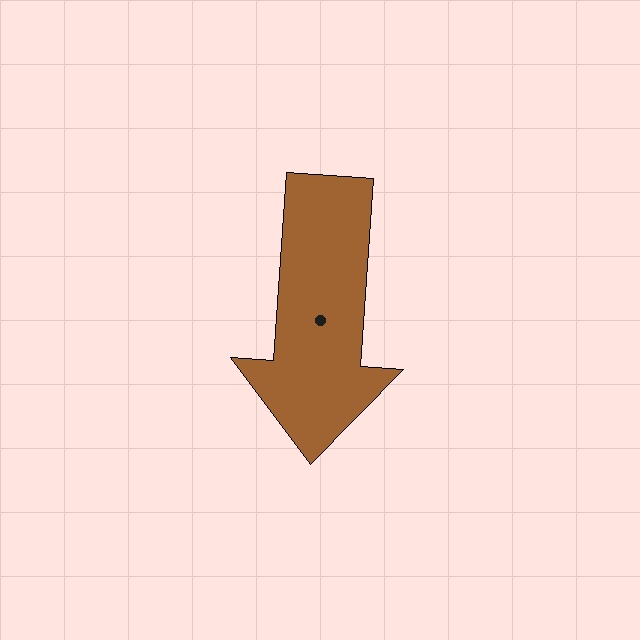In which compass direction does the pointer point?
South.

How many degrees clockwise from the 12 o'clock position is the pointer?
Approximately 184 degrees.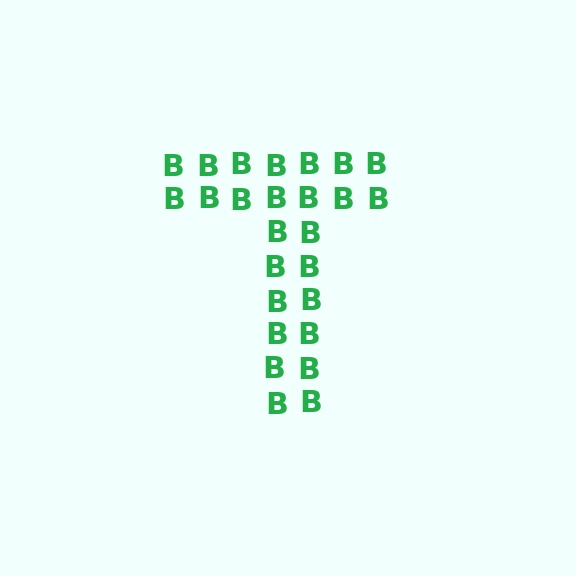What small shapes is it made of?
It is made of small letter B's.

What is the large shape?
The large shape is the letter T.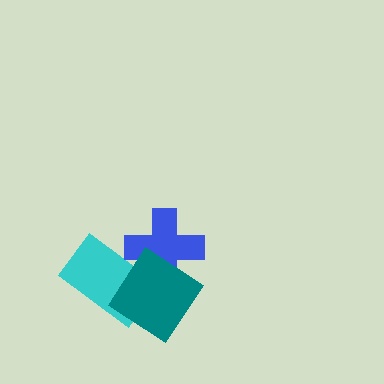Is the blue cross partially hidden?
Yes, it is partially covered by another shape.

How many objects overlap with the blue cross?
2 objects overlap with the blue cross.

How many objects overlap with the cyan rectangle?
2 objects overlap with the cyan rectangle.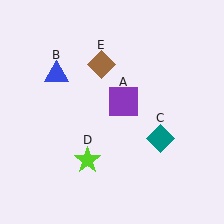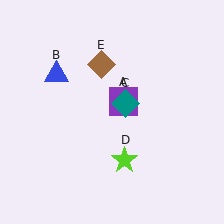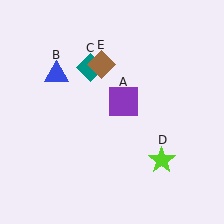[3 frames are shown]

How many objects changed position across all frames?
2 objects changed position: teal diamond (object C), lime star (object D).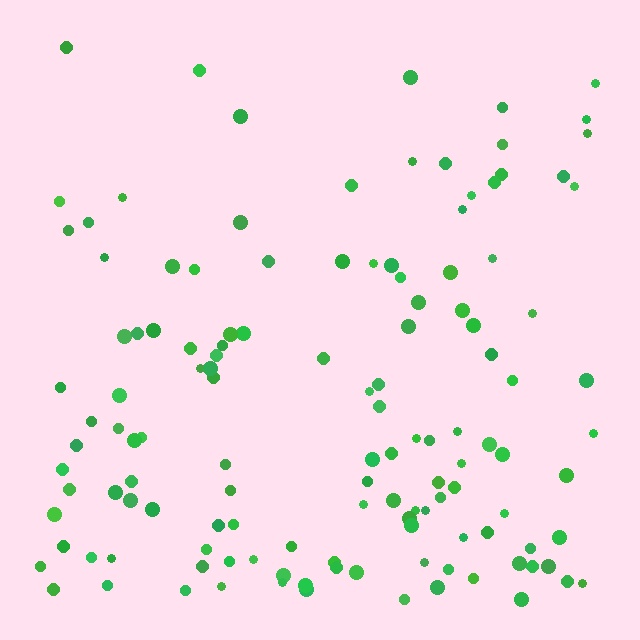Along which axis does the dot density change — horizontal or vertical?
Vertical.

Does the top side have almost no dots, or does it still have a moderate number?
Still a moderate number, just noticeably fewer than the bottom.